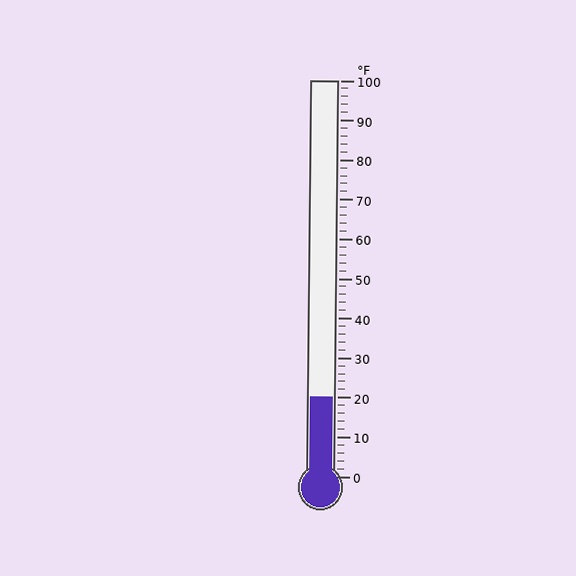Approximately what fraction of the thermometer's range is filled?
The thermometer is filled to approximately 20% of its range.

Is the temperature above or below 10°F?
The temperature is above 10°F.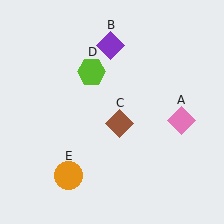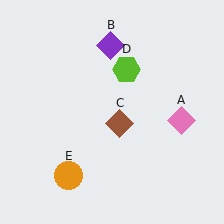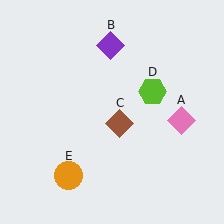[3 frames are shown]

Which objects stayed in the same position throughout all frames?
Pink diamond (object A) and purple diamond (object B) and brown diamond (object C) and orange circle (object E) remained stationary.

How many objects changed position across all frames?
1 object changed position: lime hexagon (object D).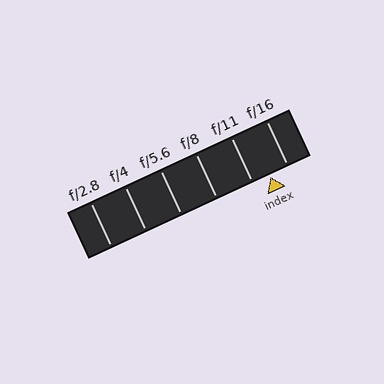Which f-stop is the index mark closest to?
The index mark is closest to f/11.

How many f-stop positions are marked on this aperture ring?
There are 6 f-stop positions marked.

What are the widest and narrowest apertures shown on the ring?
The widest aperture shown is f/2.8 and the narrowest is f/16.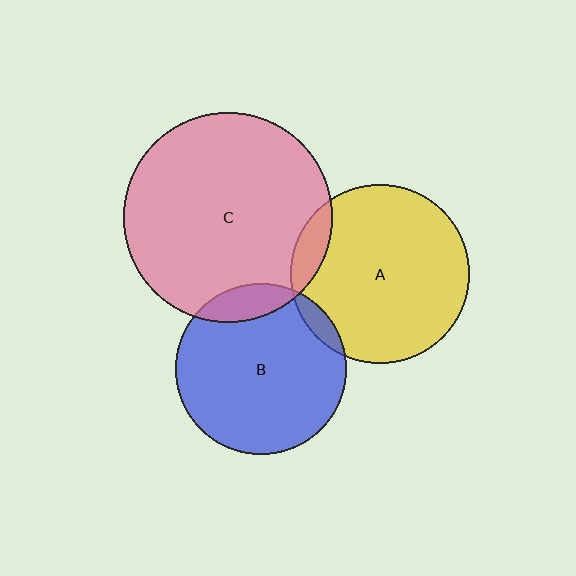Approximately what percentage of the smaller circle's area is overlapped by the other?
Approximately 5%.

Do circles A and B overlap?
Yes.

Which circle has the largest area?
Circle C (pink).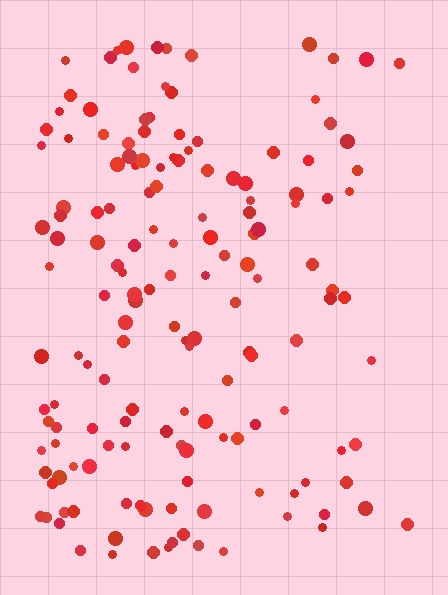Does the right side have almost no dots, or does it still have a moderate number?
Still a moderate number, just noticeably fewer than the left.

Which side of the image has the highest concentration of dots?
The left.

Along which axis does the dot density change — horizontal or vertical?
Horizontal.